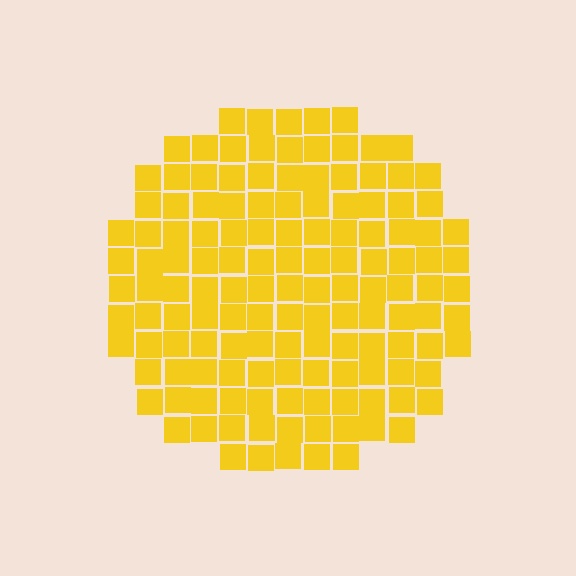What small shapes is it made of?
It is made of small squares.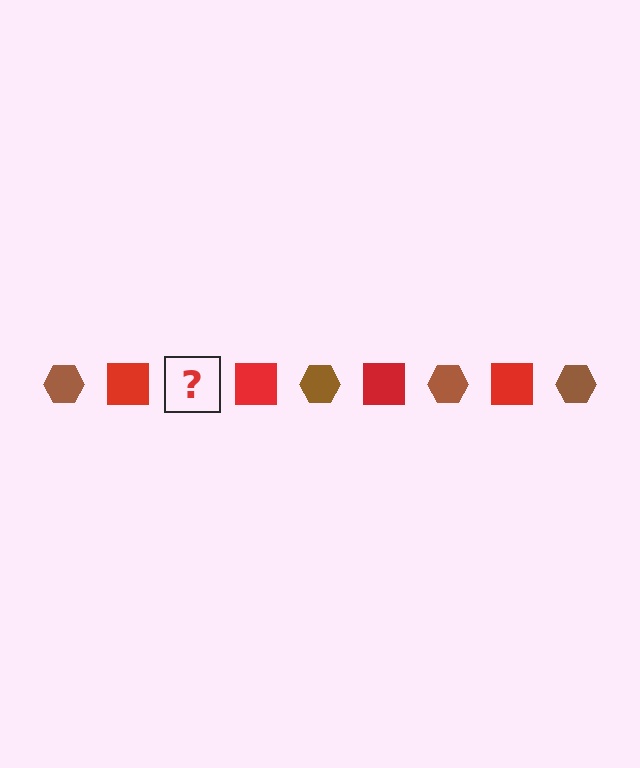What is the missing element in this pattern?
The missing element is a brown hexagon.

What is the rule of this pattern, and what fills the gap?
The rule is that the pattern alternates between brown hexagon and red square. The gap should be filled with a brown hexagon.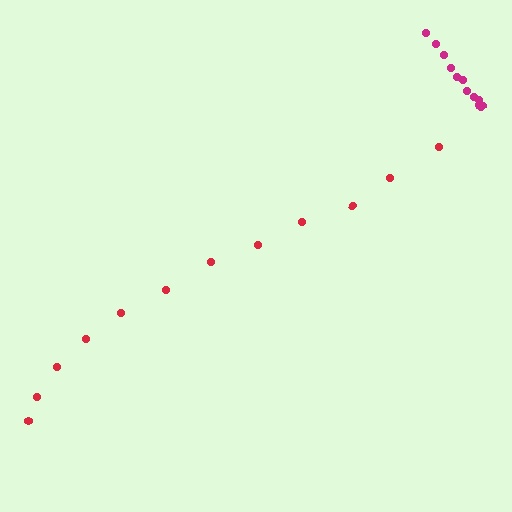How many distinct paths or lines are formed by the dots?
There are 2 distinct paths.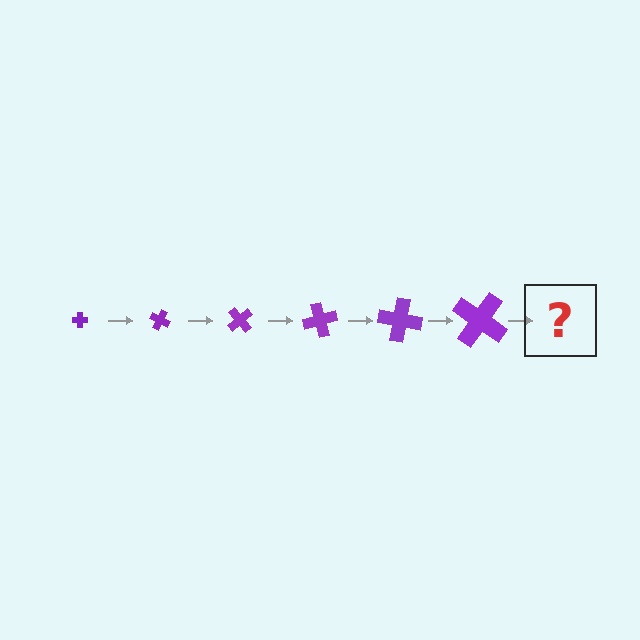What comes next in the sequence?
The next element should be a cross, larger than the previous one and rotated 150 degrees from the start.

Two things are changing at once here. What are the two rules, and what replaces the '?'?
The two rules are that the cross grows larger each step and it rotates 25 degrees each step. The '?' should be a cross, larger than the previous one and rotated 150 degrees from the start.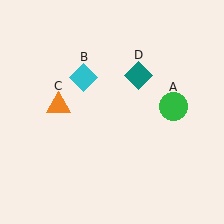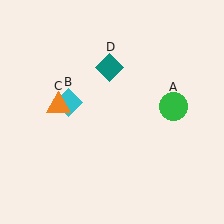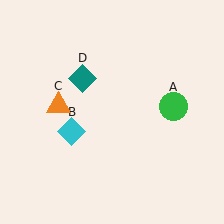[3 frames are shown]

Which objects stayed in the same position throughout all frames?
Green circle (object A) and orange triangle (object C) remained stationary.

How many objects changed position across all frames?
2 objects changed position: cyan diamond (object B), teal diamond (object D).